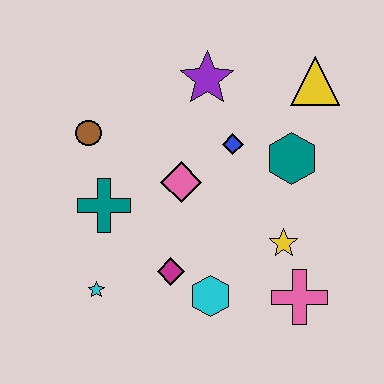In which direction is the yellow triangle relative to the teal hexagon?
The yellow triangle is above the teal hexagon.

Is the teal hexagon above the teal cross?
Yes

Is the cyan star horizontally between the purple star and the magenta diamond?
No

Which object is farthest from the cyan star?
The yellow triangle is farthest from the cyan star.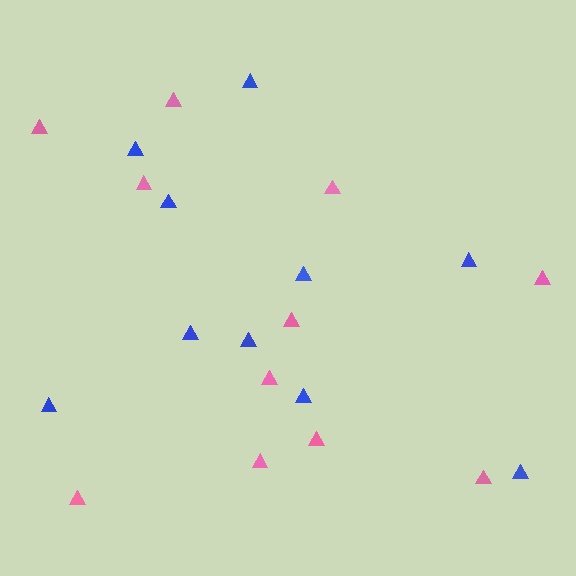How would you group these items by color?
There are 2 groups: one group of blue triangles (10) and one group of pink triangles (11).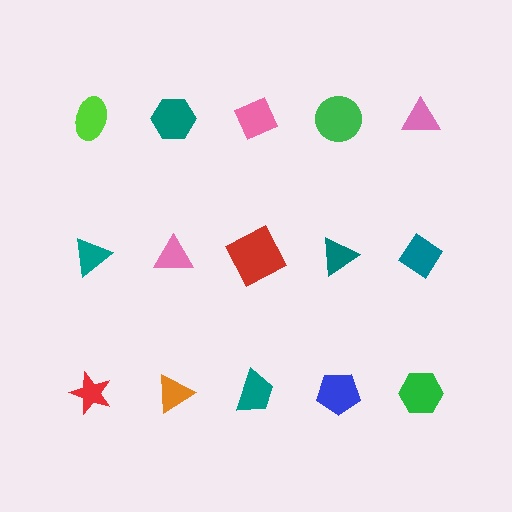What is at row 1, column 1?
A lime ellipse.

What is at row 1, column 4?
A green circle.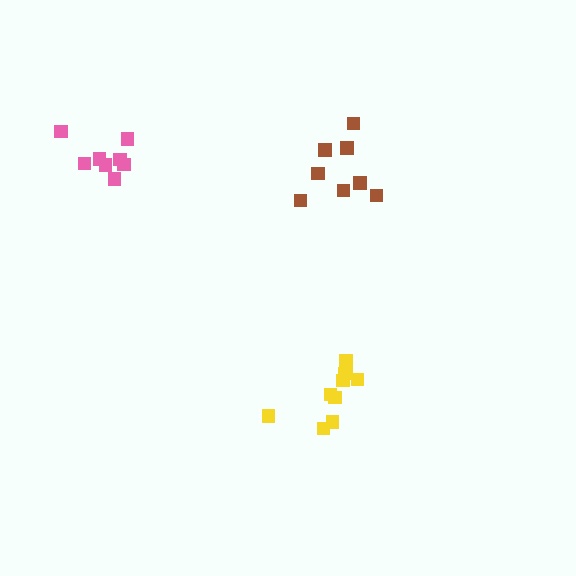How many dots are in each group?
Group 1: 10 dots, Group 2: 8 dots, Group 3: 8 dots (26 total).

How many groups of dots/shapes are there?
There are 3 groups.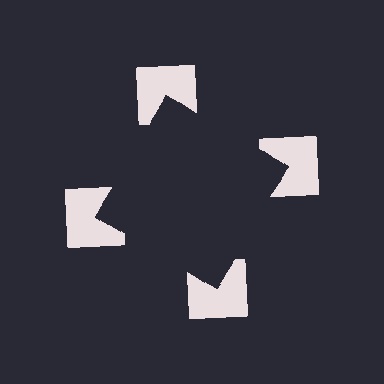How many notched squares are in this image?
There are 4 — one at each vertex of the illusory square.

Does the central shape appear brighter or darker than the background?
It typically appears slightly darker than the background, even though no actual brightness change is drawn.